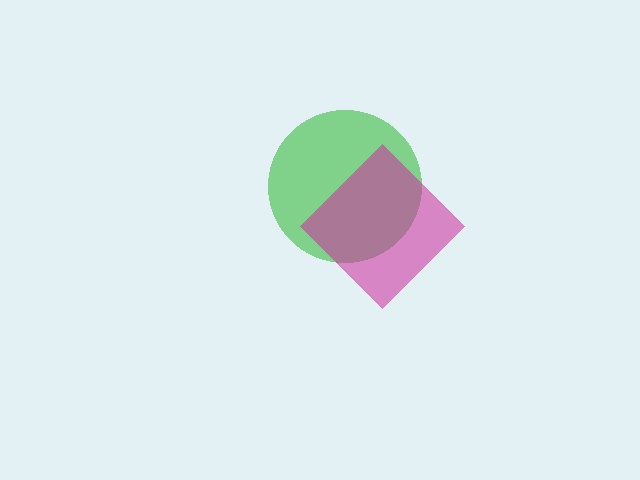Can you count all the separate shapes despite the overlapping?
Yes, there are 2 separate shapes.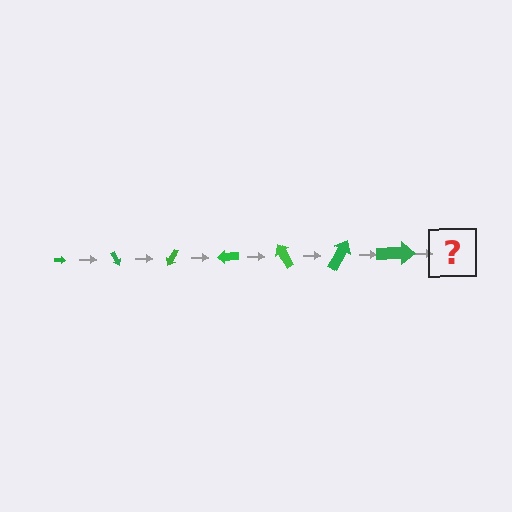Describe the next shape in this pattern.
It should be an arrow, larger than the previous one and rotated 420 degrees from the start.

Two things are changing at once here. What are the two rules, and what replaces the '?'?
The two rules are that the arrow grows larger each step and it rotates 60 degrees each step. The '?' should be an arrow, larger than the previous one and rotated 420 degrees from the start.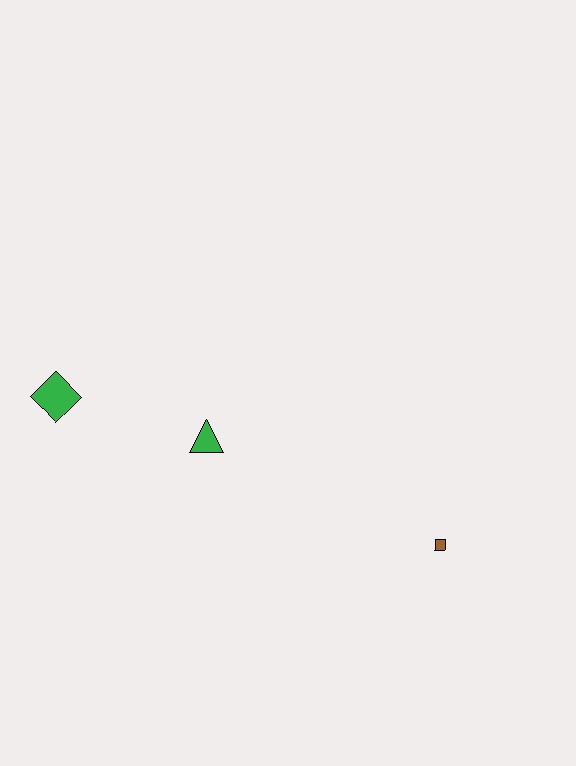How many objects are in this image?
There are 3 objects.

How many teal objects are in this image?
There are no teal objects.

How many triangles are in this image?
There is 1 triangle.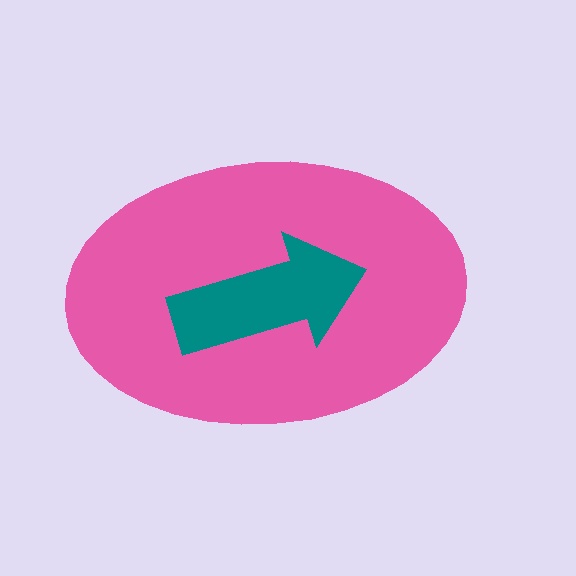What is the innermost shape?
The teal arrow.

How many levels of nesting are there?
2.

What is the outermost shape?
The pink ellipse.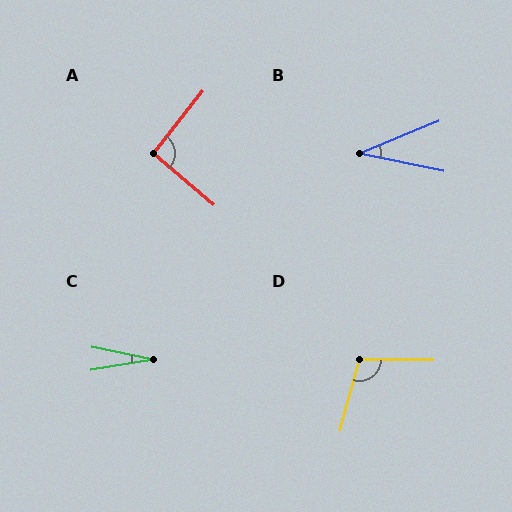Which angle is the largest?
D, at approximately 105 degrees.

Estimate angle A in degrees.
Approximately 91 degrees.